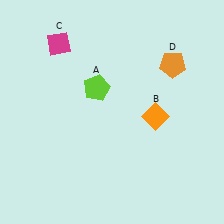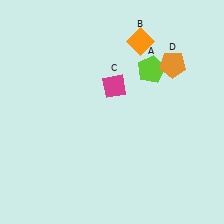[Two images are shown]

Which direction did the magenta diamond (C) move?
The magenta diamond (C) moved right.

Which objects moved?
The objects that moved are: the lime pentagon (A), the orange diamond (B), the magenta diamond (C).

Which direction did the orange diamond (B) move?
The orange diamond (B) moved up.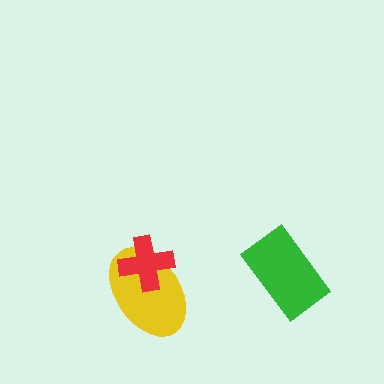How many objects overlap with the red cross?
1 object overlaps with the red cross.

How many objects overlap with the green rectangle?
0 objects overlap with the green rectangle.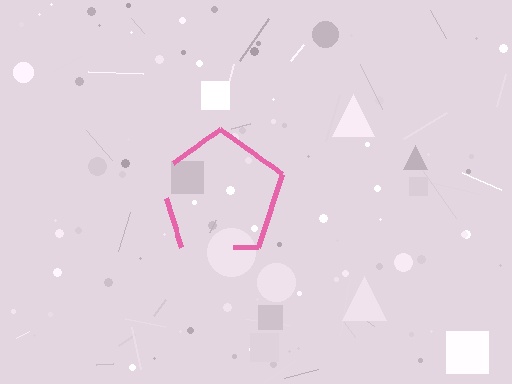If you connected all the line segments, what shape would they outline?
They would outline a pentagon.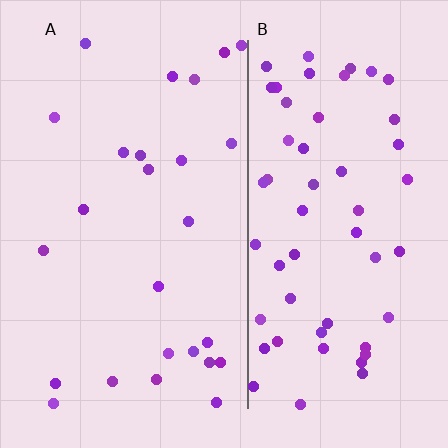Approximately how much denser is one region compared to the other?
Approximately 2.2× — region B over region A.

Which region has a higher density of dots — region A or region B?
B (the right).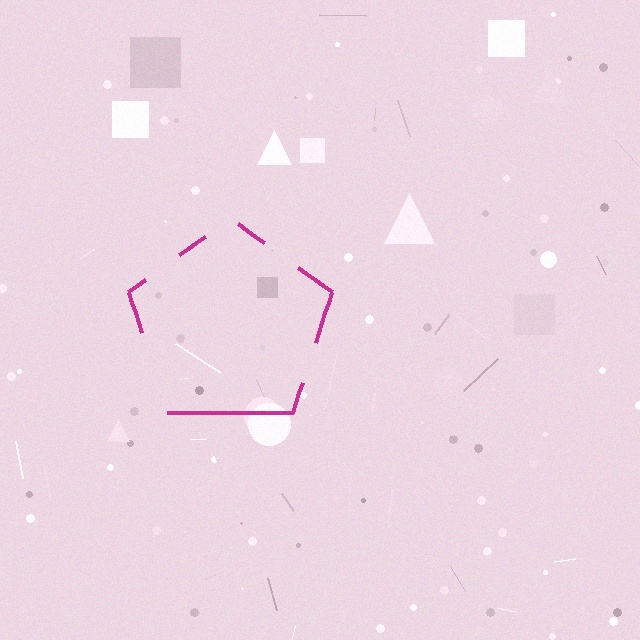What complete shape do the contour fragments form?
The contour fragments form a pentagon.